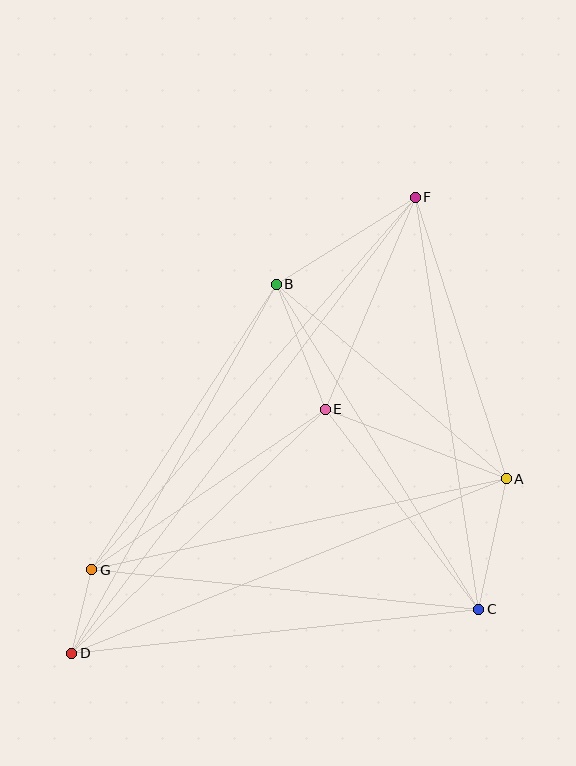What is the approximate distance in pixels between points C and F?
The distance between C and F is approximately 416 pixels.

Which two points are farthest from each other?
Points D and F are farthest from each other.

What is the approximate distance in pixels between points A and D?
The distance between A and D is approximately 469 pixels.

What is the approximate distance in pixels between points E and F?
The distance between E and F is approximately 230 pixels.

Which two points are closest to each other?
Points D and G are closest to each other.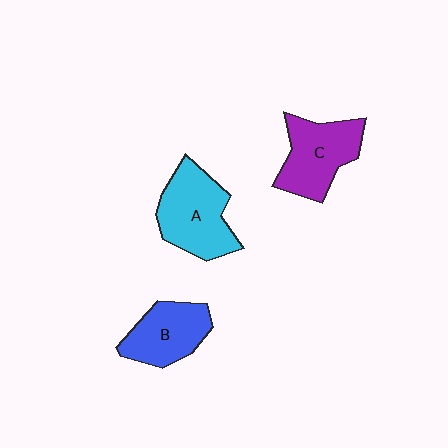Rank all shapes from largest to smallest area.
From largest to smallest: A (cyan), C (purple), B (blue).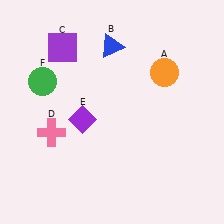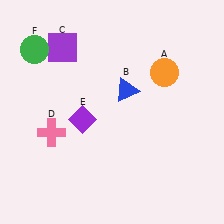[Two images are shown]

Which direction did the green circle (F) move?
The green circle (F) moved up.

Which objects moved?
The objects that moved are: the blue triangle (B), the green circle (F).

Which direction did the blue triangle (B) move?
The blue triangle (B) moved down.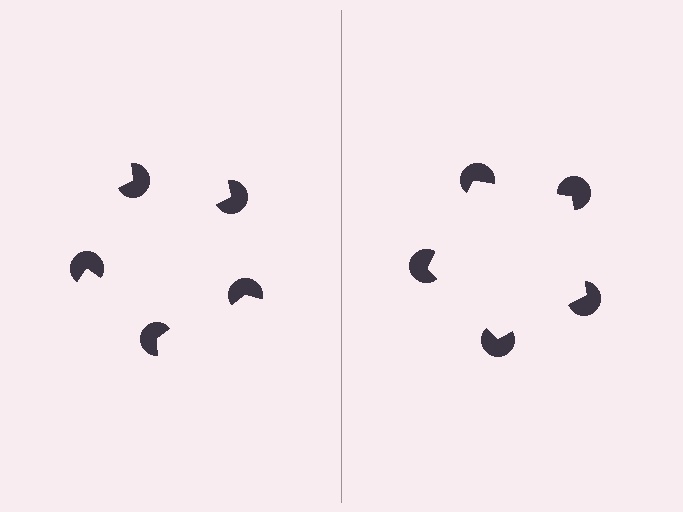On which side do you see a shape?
An illusory pentagon appears on the right side. On the left side the wedge cuts are rotated, so no coherent shape forms.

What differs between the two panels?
The pac-man discs are positioned identically on both sides; only the wedge orientations differ. On the right they align to a pentagon; on the left they are misaligned.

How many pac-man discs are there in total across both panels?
10 — 5 on each side.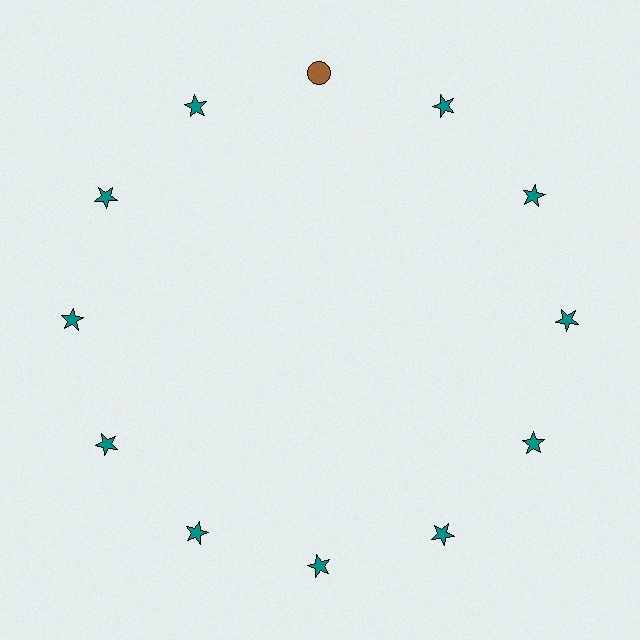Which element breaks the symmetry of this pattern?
The brown circle at roughly the 12 o'clock position breaks the symmetry. All other shapes are teal stars.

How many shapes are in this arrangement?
There are 12 shapes arranged in a ring pattern.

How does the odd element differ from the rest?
It differs in both color (brown instead of teal) and shape (circle instead of star).